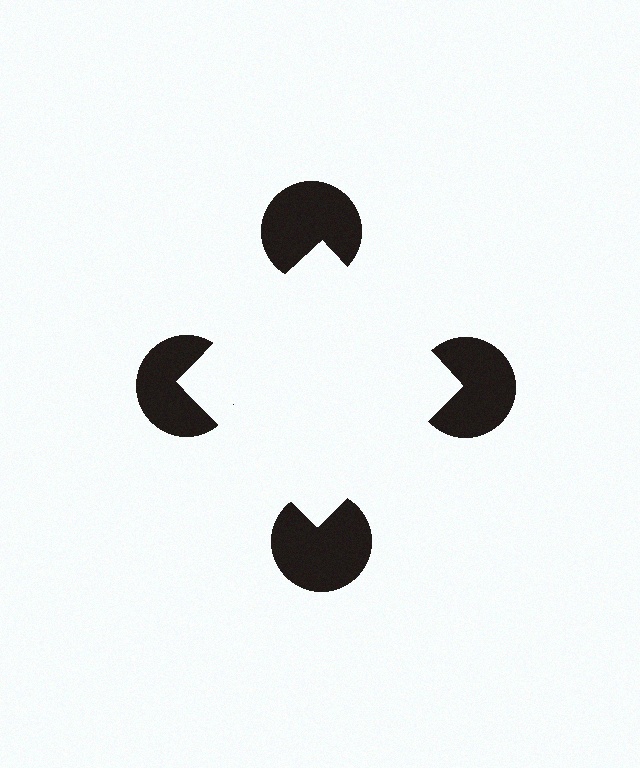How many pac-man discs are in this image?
There are 4 — one at each vertex of the illusory square.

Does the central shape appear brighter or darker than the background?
It typically appears slightly brighter than the background, even though no actual brightness change is drawn.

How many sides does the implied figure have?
4 sides.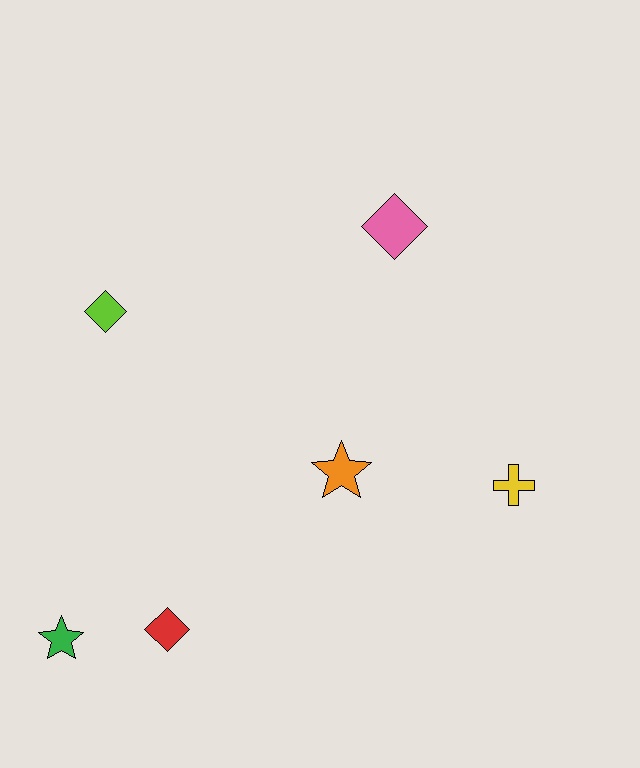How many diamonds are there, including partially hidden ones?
There are 3 diamonds.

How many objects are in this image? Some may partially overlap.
There are 6 objects.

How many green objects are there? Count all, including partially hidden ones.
There is 1 green object.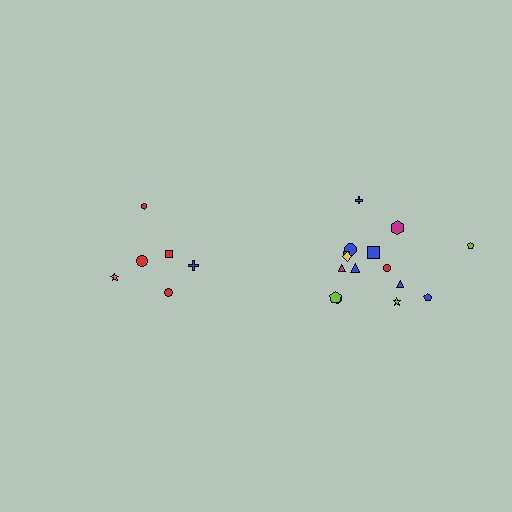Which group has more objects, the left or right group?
The right group.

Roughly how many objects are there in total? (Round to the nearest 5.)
Roughly 20 objects in total.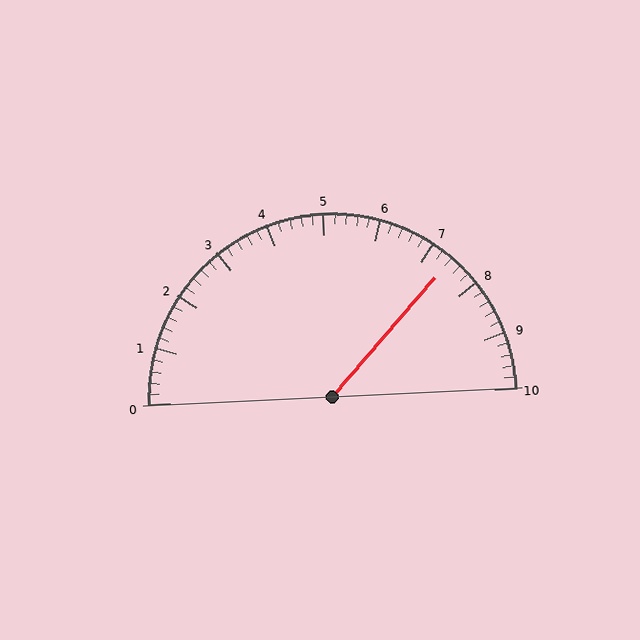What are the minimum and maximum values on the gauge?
The gauge ranges from 0 to 10.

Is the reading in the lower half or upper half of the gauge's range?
The reading is in the upper half of the range (0 to 10).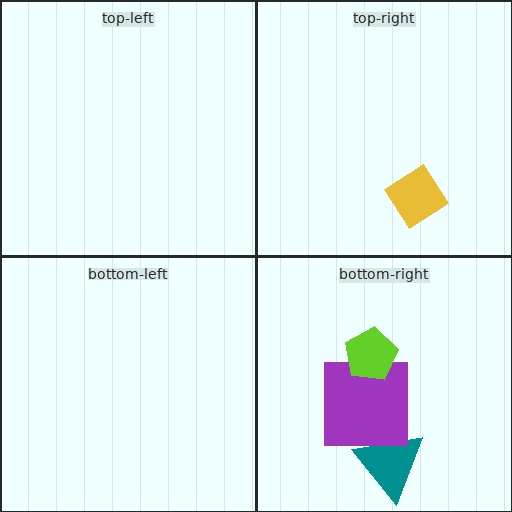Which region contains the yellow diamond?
The top-right region.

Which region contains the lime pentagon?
The bottom-right region.